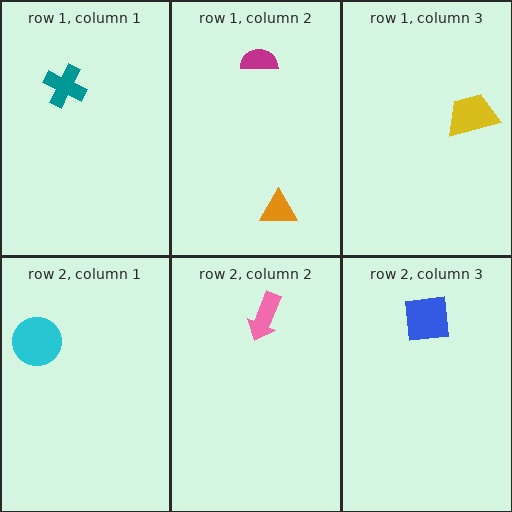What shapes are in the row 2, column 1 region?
The cyan circle.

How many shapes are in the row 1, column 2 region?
2.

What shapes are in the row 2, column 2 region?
The pink arrow.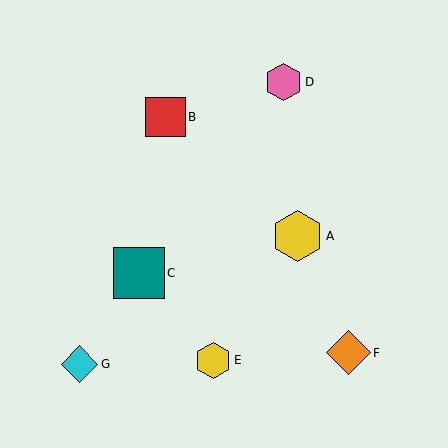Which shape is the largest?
The teal square (labeled C) is the largest.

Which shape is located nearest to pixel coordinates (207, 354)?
The yellow hexagon (labeled E) at (213, 360) is nearest to that location.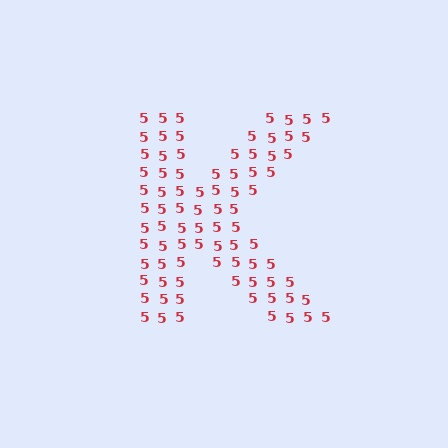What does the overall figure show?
The overall figure shows the letter K.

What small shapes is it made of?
It is made of small digit 5's.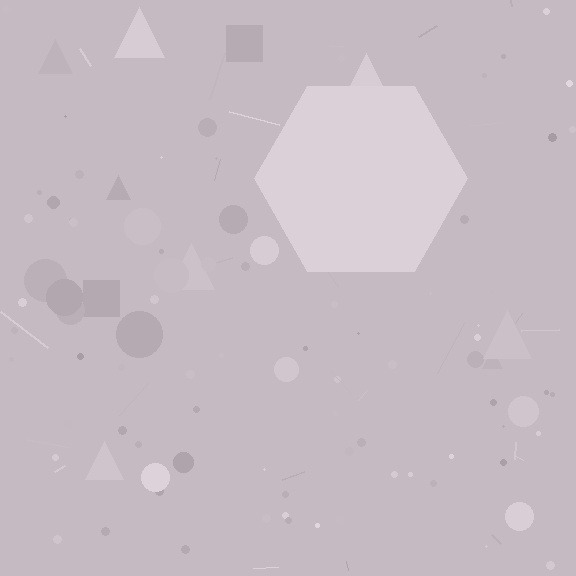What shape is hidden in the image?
A hexagon is hidden in the image.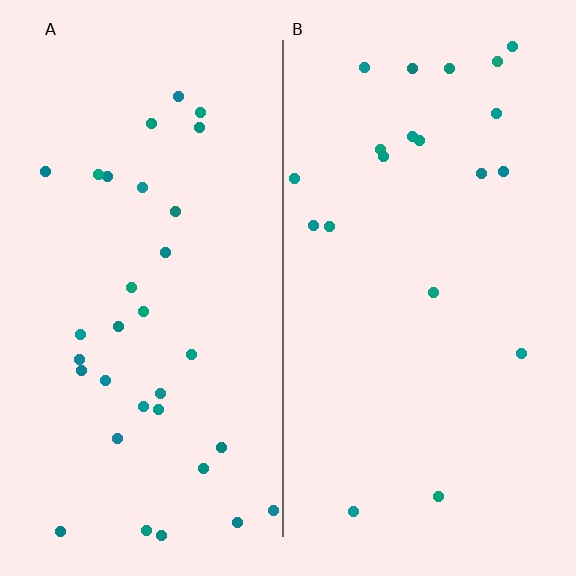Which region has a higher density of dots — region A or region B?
A (the left).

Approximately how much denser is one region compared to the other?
Approximately 1.6× — region A over region B.